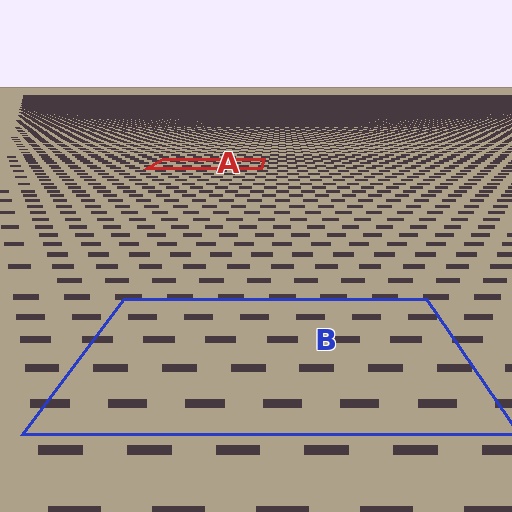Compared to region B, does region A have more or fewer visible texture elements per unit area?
Region A has more texture elements per unit area — they are packed more densely because it is farther away.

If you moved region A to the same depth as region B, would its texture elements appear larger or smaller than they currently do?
They would appear larger. At a closer depth, the same texture elements are projected at a bigger on-screen size.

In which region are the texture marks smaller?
The texture marks are smaller in region A, because it is farther away.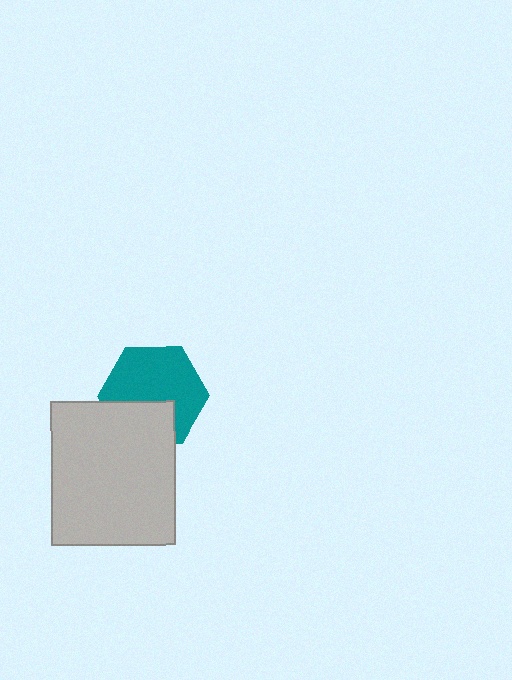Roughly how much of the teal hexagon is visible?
Most of it is visible (roughly 66%).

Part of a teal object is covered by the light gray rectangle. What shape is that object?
It is a hexagon.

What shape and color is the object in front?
The object in front is a light gray rectangle.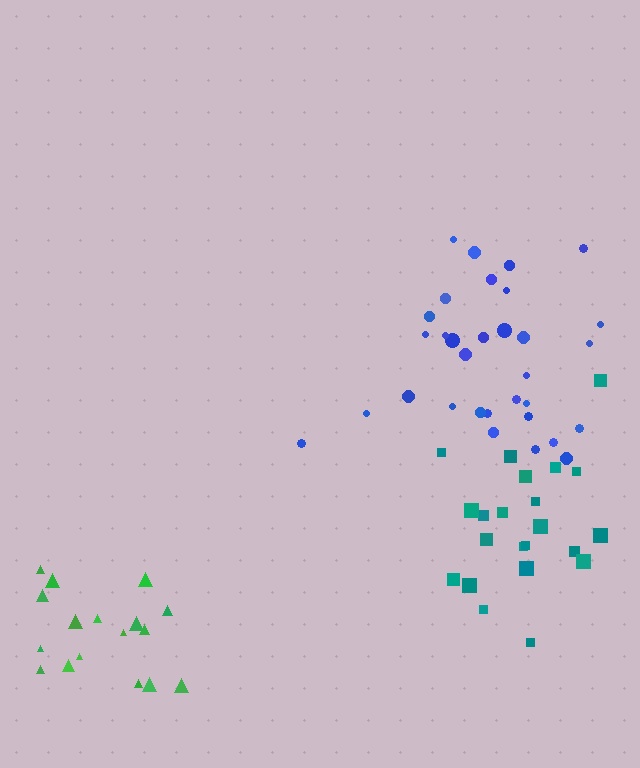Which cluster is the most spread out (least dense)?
Blue.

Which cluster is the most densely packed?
Teal.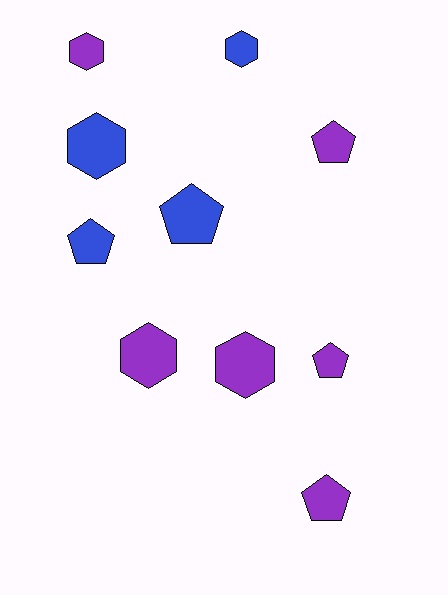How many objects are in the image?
There are 10 objects.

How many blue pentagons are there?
There are 2 blue pentagons.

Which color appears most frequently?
Purple, with 6 objects.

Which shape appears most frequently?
Pentagon, with 5 objects.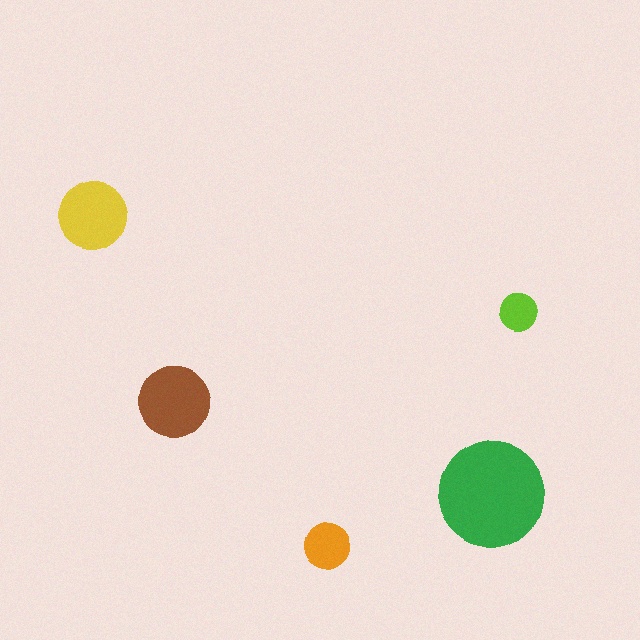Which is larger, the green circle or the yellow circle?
The green one.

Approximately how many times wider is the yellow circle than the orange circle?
About 1.5 times wider.